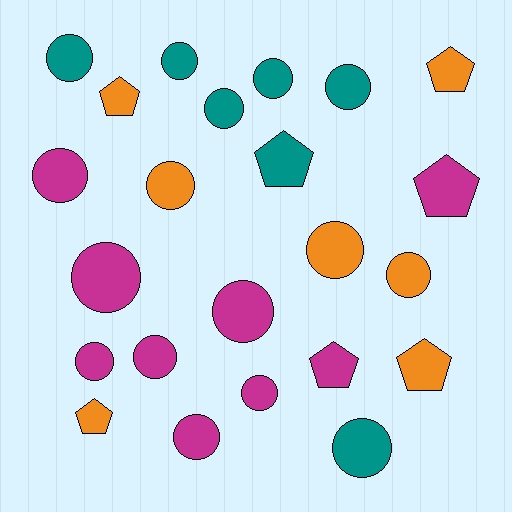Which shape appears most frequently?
Circle, with 16 objects.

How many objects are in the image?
There are 23 objects.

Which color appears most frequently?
Magenta, with 9 objects.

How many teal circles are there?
There are 6 teal circles.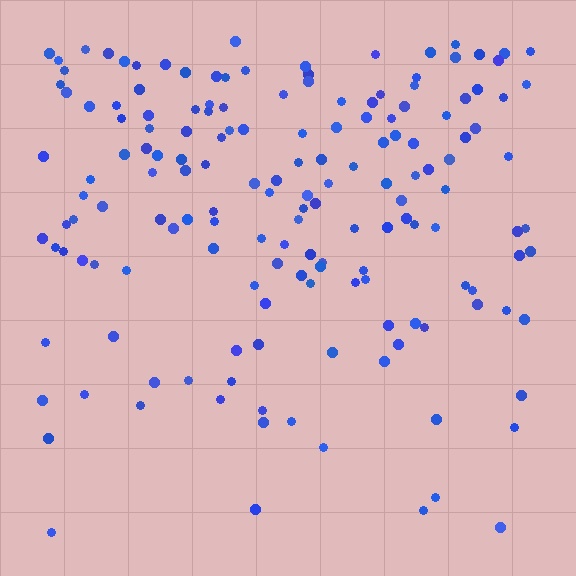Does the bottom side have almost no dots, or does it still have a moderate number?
Still a moderate number, just noticeably fewer than the top.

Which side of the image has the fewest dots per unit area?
The bottom.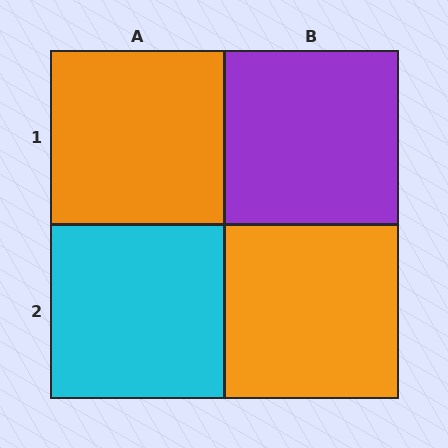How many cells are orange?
2 cells are orange.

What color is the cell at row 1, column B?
Purple.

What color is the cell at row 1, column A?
Orange.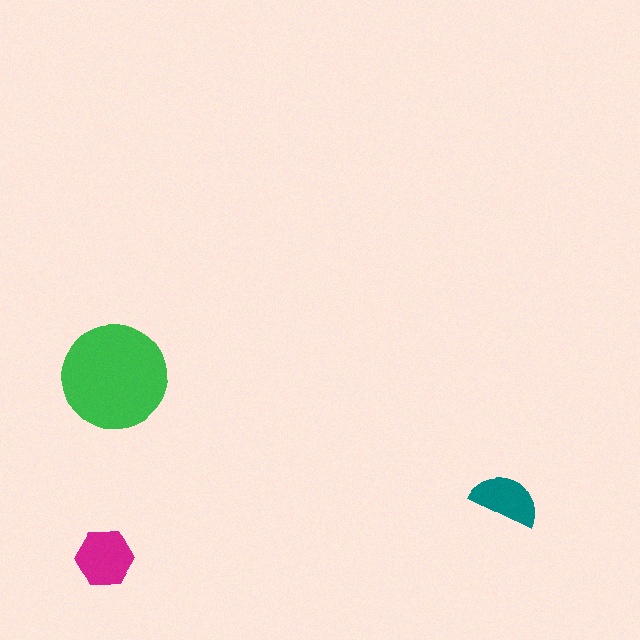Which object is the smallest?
The teal semicircle.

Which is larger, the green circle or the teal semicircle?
The green circle.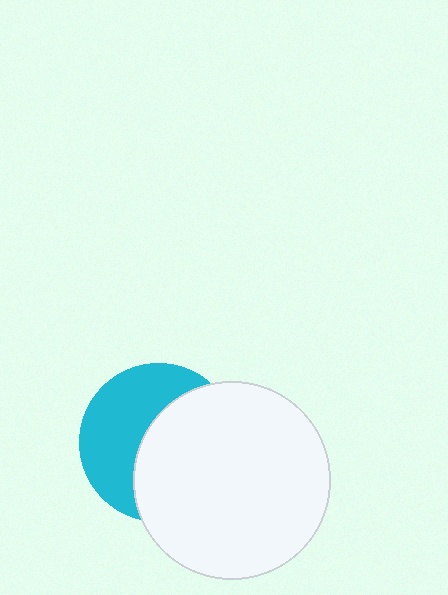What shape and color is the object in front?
The object in front is a white circle.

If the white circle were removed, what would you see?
You would see the complete cyan circle.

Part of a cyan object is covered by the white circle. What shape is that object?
It is a circle.